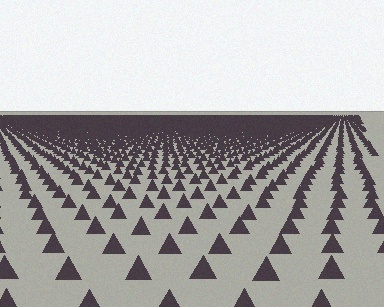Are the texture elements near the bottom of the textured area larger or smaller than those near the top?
Larger. Near the bottom, elements are closer to the viewer and appear at a bigger on-screen size.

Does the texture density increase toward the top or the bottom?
Density increases toward the top.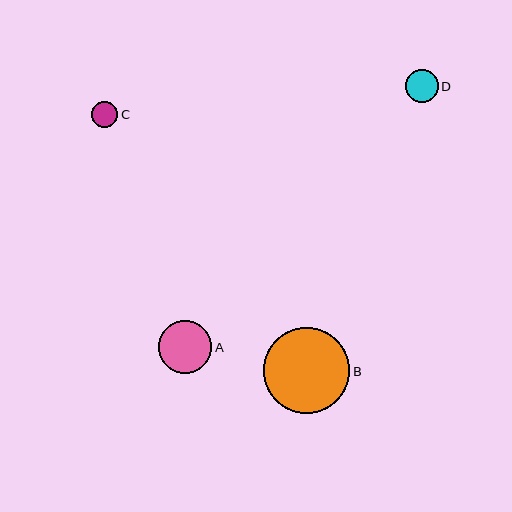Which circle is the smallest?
Circle C is the smallest with a size of approximately 26 pixels.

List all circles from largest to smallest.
From largest to smallest: B, A, D, C.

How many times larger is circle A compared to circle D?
Circle A is approximately 1.6 times the size of circle D.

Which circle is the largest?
Circle B is the largest with a size of approximately 86 pixels.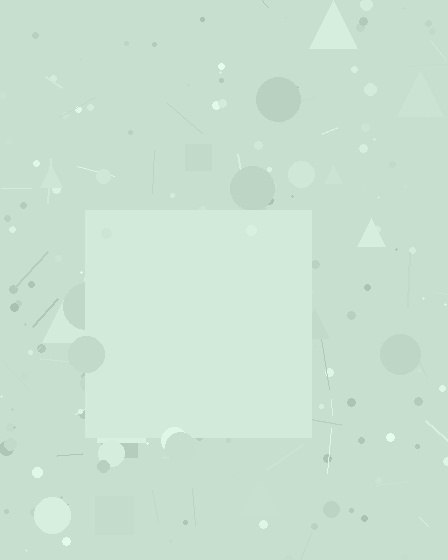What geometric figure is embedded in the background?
A square is embedded in the background.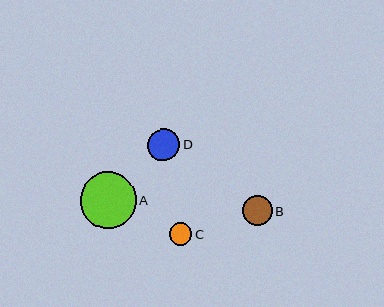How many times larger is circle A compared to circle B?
Circle A is approximately 1.9 times the size of circle B.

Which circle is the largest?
Circle A is the largest with a size of approximately 56 pixels.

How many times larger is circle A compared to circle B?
Circle A is approximately 1.9 times the size of circle B.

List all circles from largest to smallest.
From largest to smallest: A, D, B, C.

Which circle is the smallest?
Circle C is the smallest with a size of approximately 22 pixels.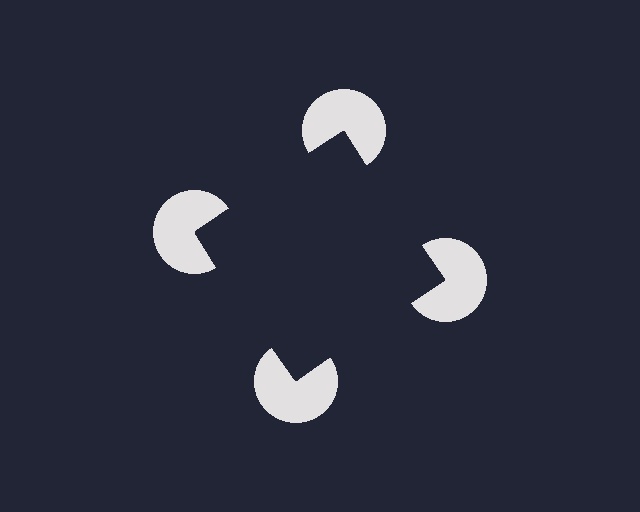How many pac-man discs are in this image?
There are 4 — one at each vertex of the illusory square.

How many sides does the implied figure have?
4 sides.